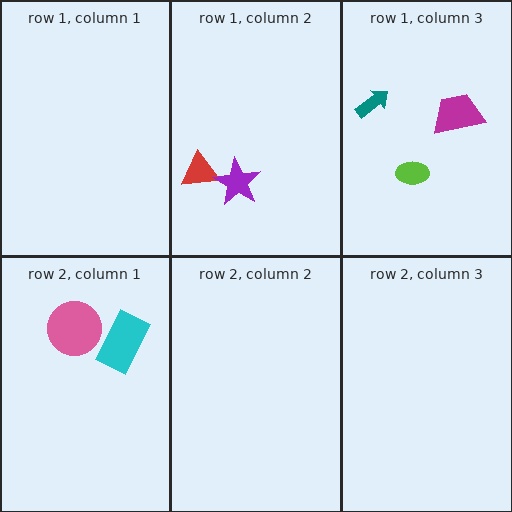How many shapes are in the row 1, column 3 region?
3.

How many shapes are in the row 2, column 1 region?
2.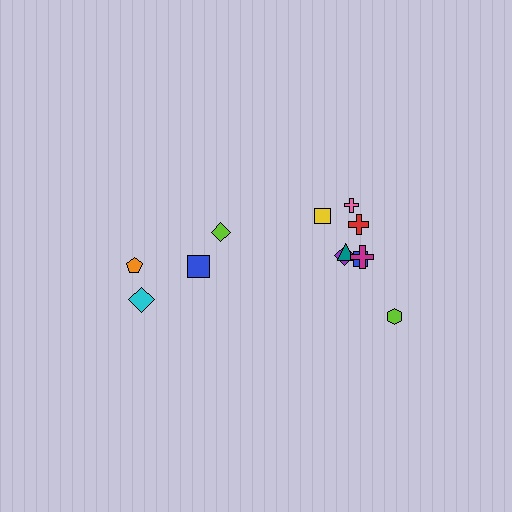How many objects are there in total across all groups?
There are 12 objects.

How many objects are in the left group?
There are 4 objects.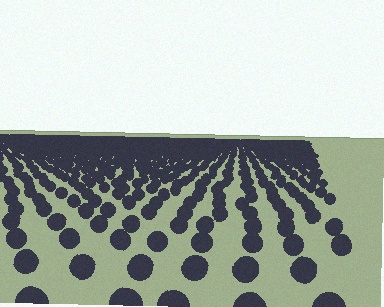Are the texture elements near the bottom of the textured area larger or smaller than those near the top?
Larger. Near the bottom, elements are closer to the viewer and appear at a bigger on-screen size.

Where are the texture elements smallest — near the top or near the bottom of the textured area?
Near the top.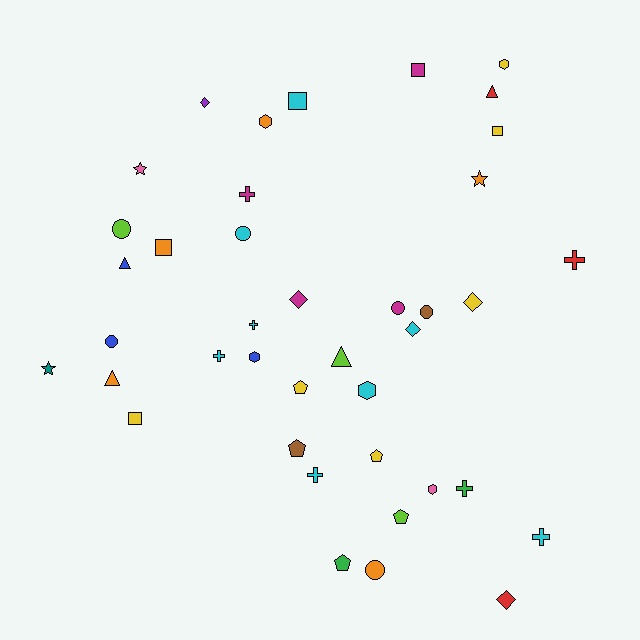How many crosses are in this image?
There are 7 crosses.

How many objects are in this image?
There are 40 objects.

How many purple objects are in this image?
There is 1 purple object.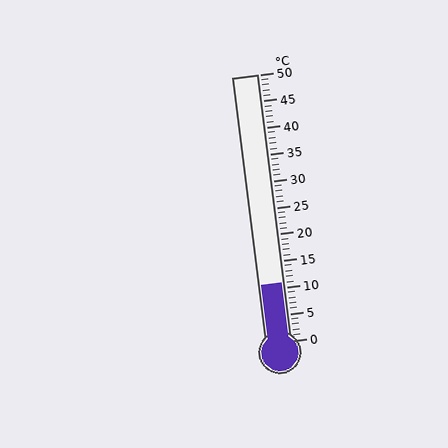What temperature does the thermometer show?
The thermometer shows approximately 11°C.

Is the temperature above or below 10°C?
The temperature is above 10°C.